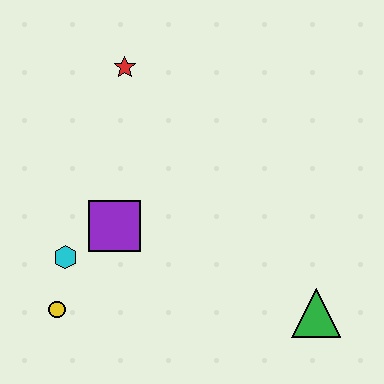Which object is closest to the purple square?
The cyan hexagon is closest to the purple square.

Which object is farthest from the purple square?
The green triangle is farthest from the purple square.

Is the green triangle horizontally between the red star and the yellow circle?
No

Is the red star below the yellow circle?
No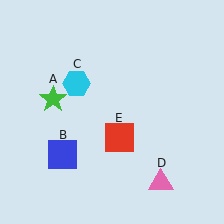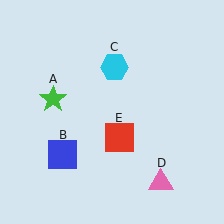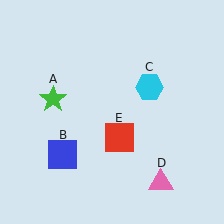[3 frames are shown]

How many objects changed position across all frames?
1 object changed position: cyan hexagon (object C).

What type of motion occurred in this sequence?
The cyan hexagon (object C) rotated clockwise around the center of the scene.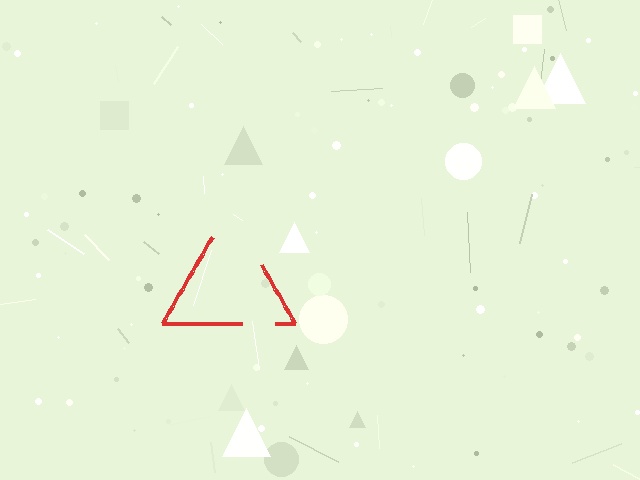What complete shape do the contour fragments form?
The contour fragments form a triangle.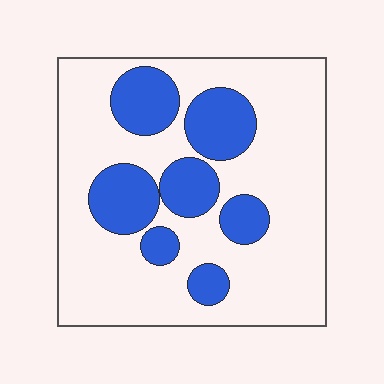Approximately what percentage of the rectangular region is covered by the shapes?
Approximately 25%.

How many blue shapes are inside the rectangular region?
7.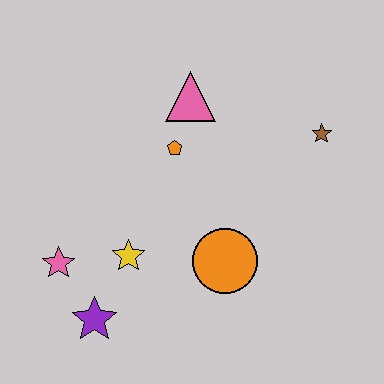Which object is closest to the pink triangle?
The orange pentagon is closest to the pink triangle.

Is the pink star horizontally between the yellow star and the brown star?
No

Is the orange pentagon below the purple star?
No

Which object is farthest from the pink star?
The brown star is farthest from the pink star.